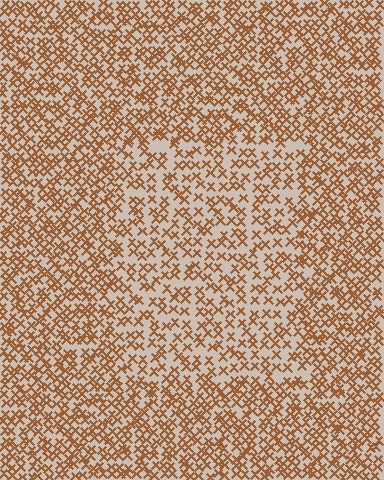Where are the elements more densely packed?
The elements are more densely packed outside the rectangle boundary.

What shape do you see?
I see a rectangle.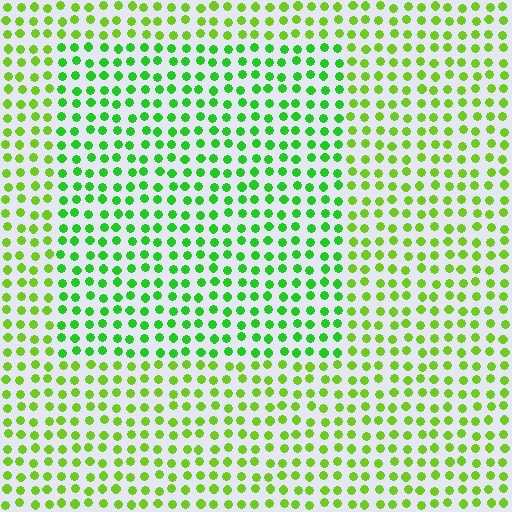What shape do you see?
I see a rectangle.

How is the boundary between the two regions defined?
The boundary is defined purely by a slight shift in hue (about 29 degrees). Spacing, size, and orientation are identical on both sides.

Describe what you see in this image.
The image is filled with small lime elements in a uniform arrangement. A rectangle-shaped region is visible where the elements are tinted to a slightly different hue, forming a subtle color boundary.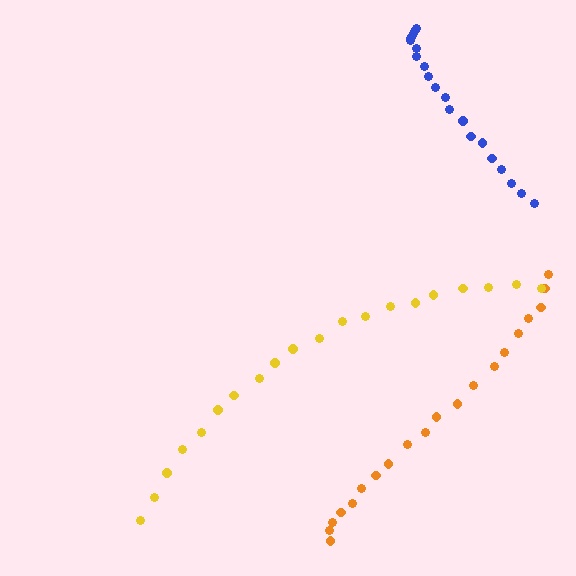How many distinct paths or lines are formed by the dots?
There are 3 distinct paths.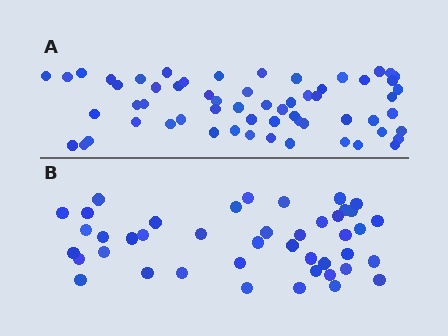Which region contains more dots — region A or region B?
Region A (the top region) has more dots.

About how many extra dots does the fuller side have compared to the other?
Region A has approximately 15 more dots than region B.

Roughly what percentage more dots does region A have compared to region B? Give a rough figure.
About 40% more.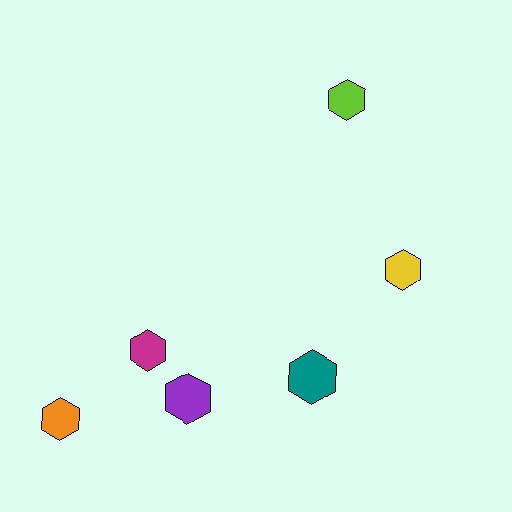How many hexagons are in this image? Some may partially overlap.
There are 6 hexagons.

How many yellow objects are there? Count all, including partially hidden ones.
There is 1 yellow object.